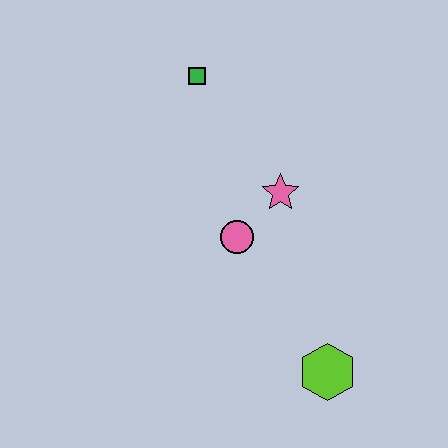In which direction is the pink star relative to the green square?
The pink star is below the green square.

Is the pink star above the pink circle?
Yes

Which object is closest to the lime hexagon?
The pink circle is closest to the lime hexagon.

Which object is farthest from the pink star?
The lime hexagon is farthest from the pink star.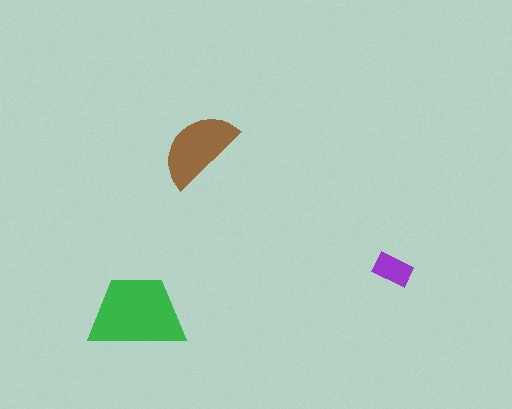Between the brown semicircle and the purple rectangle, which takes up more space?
The brown semicircle.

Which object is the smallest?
The purple rectangle.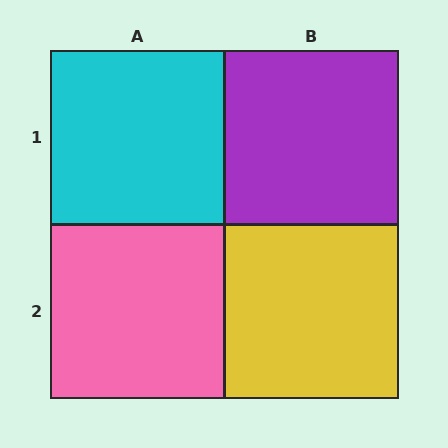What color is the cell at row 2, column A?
Pink.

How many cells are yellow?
1 cell is yellow.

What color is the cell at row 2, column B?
Yellow.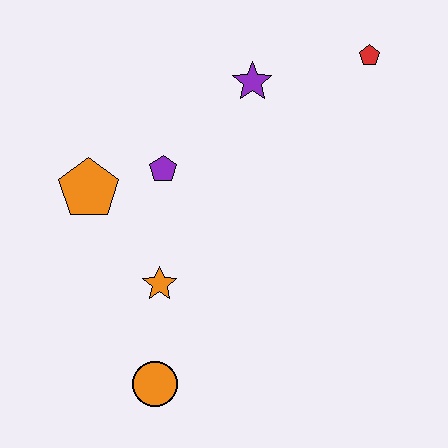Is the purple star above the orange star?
Yes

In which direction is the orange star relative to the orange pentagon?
The orange star is below the orange pentagon.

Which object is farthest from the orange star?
The red pentagon is farthest from the orange star.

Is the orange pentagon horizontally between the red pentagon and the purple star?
No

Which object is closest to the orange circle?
The orange star is closest to the orange circle.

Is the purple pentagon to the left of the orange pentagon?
No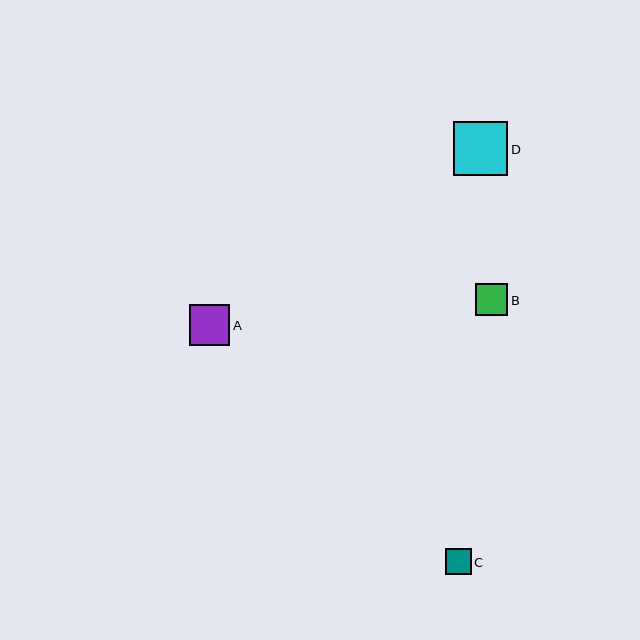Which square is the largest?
Square D is the largest with a size of approximately 54 pixels.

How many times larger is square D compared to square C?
Square D is approximately 2.1 times the size of square C.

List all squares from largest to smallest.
From largest to smallest: D, A, B, C.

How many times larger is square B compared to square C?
Square B is approximately 1.2 times the size of square C.